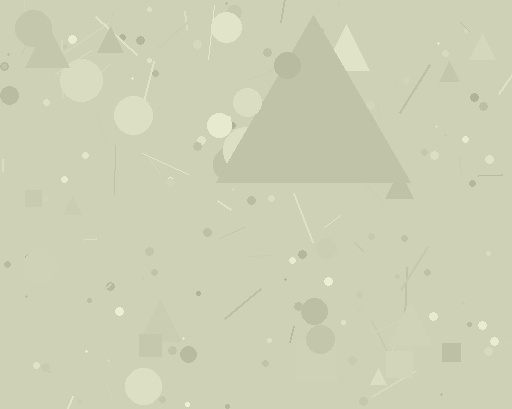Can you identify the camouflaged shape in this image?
The camouflaged shape is a triangle.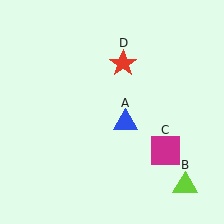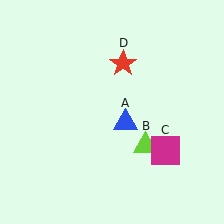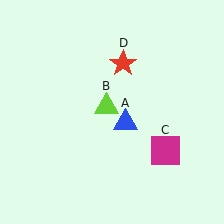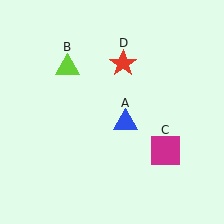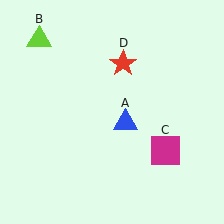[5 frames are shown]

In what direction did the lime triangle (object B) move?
The lime triangle (object B) moved up and to the left.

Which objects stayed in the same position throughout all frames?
Blue triangle (object A) and magenta square (object C) and red star (object D) remained stationary.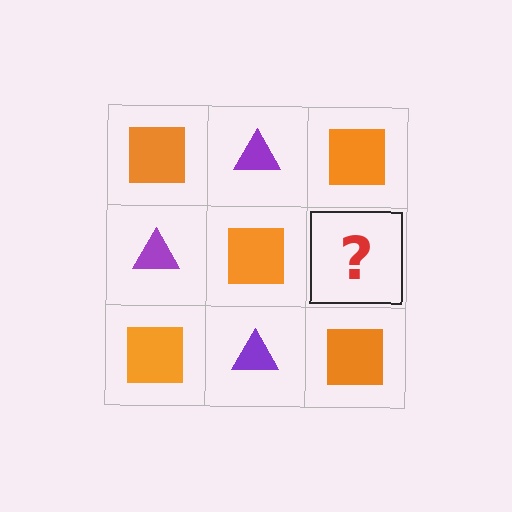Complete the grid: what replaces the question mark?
The question mark should be replaced with a purple triangle.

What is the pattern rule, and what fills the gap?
The rule is that it alternates orange square and purple triangle in a checkerboard pattern. The gap should be filled with a purple triangle.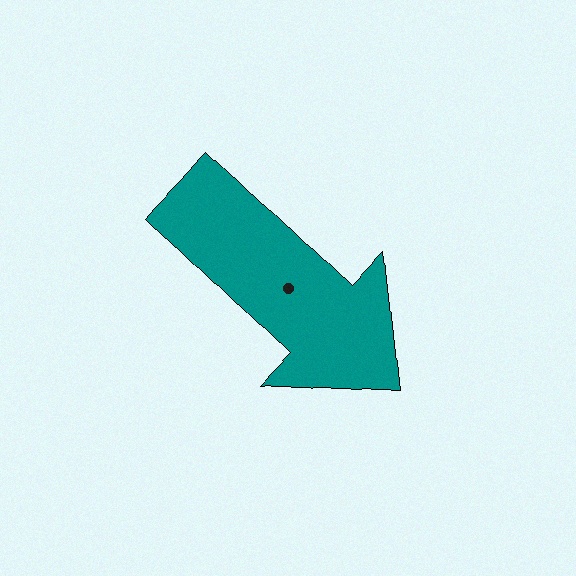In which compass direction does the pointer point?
Southeast.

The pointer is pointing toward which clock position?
Roughly 4 o'clock.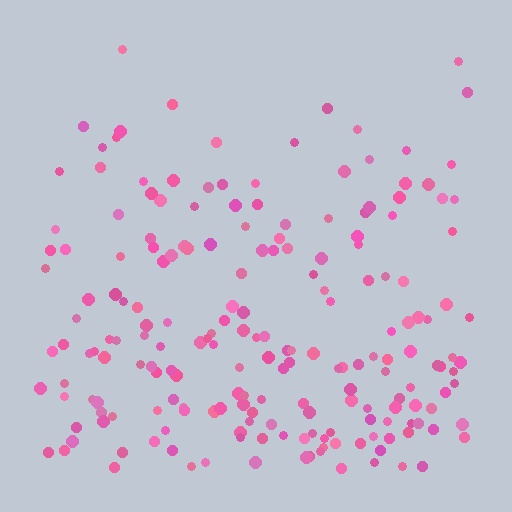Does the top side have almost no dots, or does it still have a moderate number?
Still a moderate number, just noticeably fewer than the bottom.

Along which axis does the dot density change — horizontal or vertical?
Vertical.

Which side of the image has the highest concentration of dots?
The bottom.